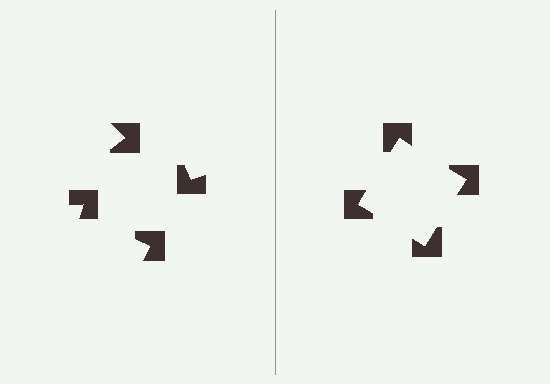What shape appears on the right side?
An illusory square.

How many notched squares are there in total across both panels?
8 — 4 on each side.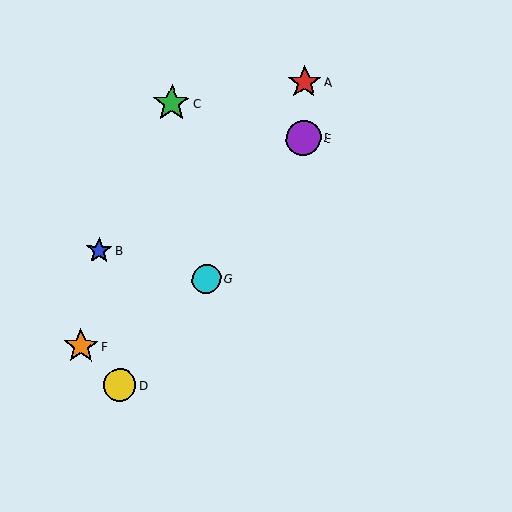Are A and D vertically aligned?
No, A is at x≈304 and D is at x≈120.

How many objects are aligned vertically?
2 objects (A, E) are aligned vertically.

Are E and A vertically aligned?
Yes, both are at x≈303.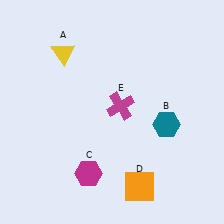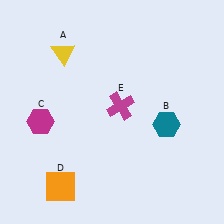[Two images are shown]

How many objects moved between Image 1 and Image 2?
2 objects moved between the two images.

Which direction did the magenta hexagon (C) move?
The magenta hexagon (C) moved up.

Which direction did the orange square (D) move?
The orange square (D) moved left.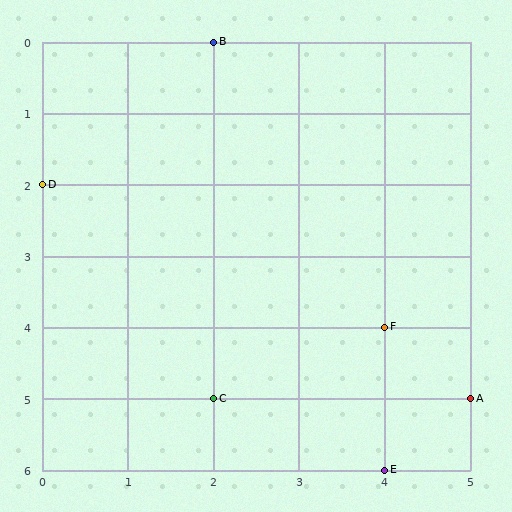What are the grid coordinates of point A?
Point A is at grid coordinates (5, 5).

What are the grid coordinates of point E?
Point E is at grid coordinates (4, 6).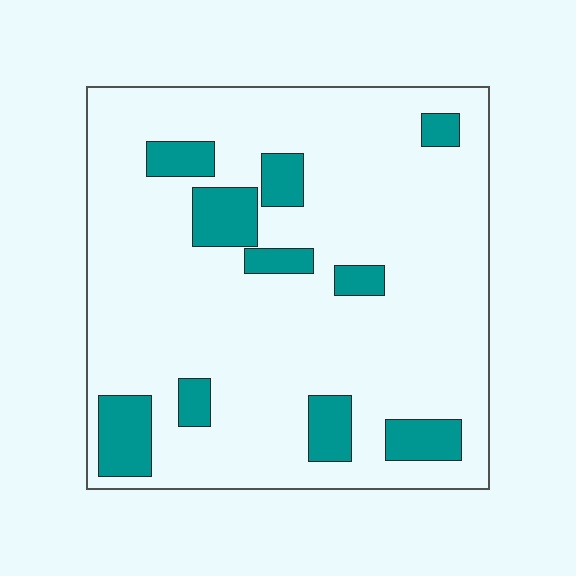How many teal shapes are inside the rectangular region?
10.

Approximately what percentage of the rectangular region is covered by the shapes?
Approximately 15%.